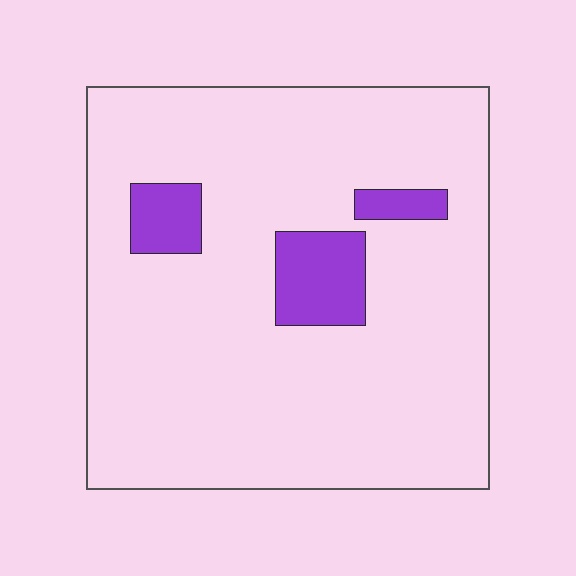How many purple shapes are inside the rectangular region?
3.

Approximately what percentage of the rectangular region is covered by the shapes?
Approximately 10%.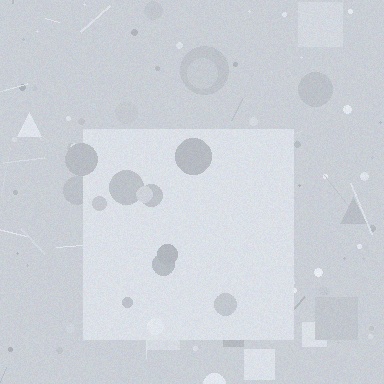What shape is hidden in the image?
A square is hidden in the image.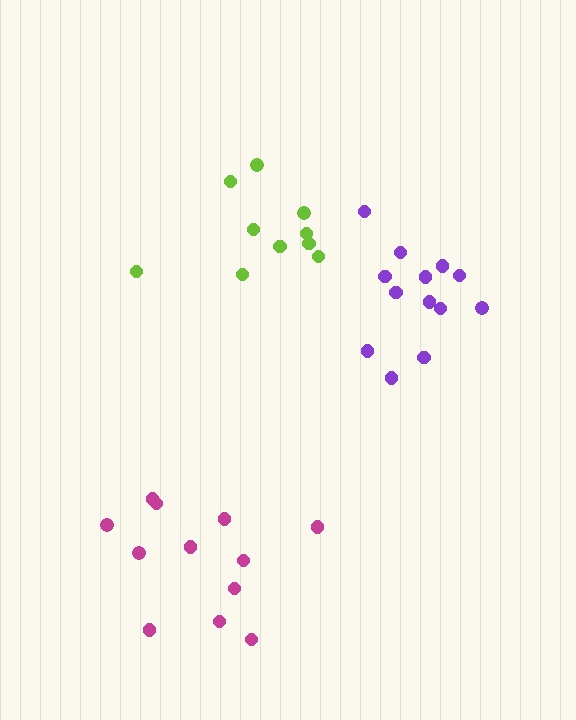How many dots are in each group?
Group 1: 12 dots, Group 2: 13 dots, Group 3: 10 dots (35 total).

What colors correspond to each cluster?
The clusters are colored: magenta, purple, lime.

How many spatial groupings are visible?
There are 3 spatial groupings.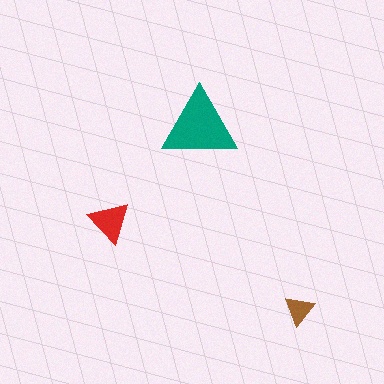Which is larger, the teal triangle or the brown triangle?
The teal one.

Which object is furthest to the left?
The red triangle is leftmost.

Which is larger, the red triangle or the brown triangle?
The red one.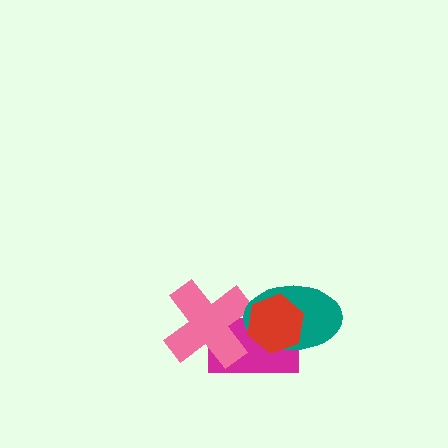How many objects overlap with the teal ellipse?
3 objects overlap with the teal ellipse.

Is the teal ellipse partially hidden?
Yes, it is partially covered by another shape.